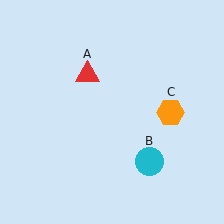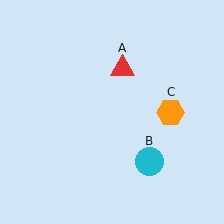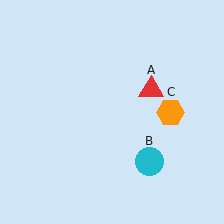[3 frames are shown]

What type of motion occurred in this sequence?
The red triangle (object A) rotated clockwise around the center of the scene.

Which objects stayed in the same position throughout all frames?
Cyan circle (object B) and orange hexagon (object C) remained stationary.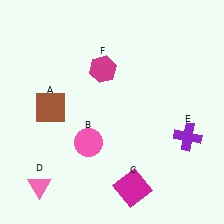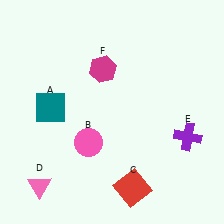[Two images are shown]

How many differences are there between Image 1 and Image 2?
There are 2 differences between the two images.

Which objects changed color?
A changed from brown to teal. C changed from magenta to red.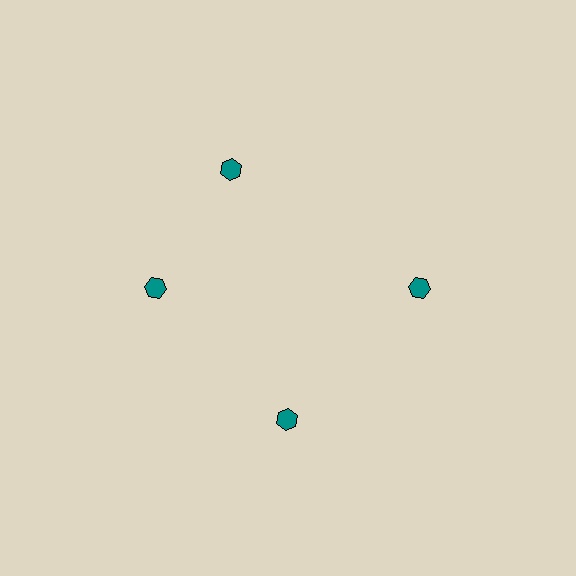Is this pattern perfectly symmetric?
No. The 4 teal hexagons are arranged in a ring, but one element near the 12 o'clock position is rotated out of alignment along the ring, breaking the 4-fold rotational symmetry.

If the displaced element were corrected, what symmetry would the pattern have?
It would have 4-fold rotational symmetry — the pattern would map onto itself every 90 degrees.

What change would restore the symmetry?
The symmetry would be restored by rotating it back into even spacing with its neighbors so that all 4 hexagons sit at equal angles and equal distance from the center.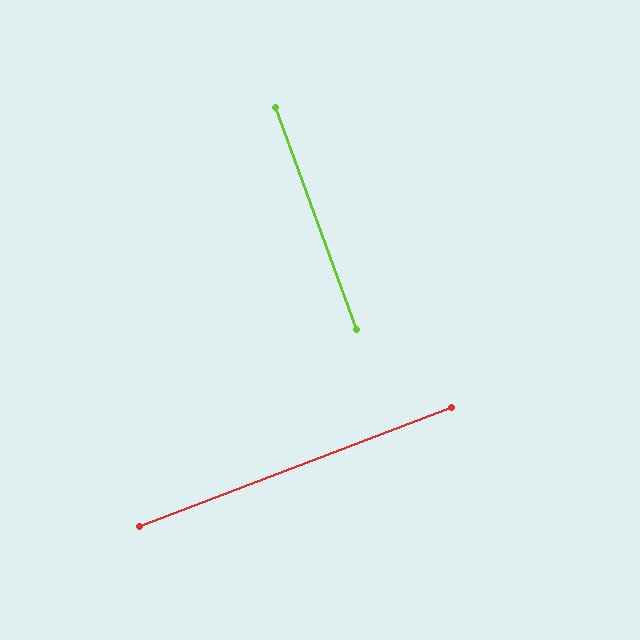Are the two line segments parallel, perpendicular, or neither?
Perpendicular — they meet at approximately 89°.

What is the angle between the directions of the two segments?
Approximately 89 degrees.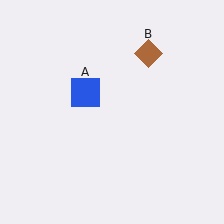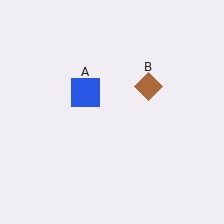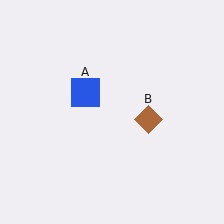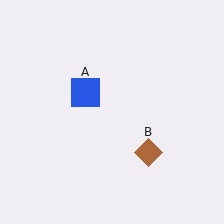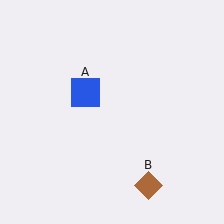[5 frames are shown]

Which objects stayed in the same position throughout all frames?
Blue square (object A) remained stationary.